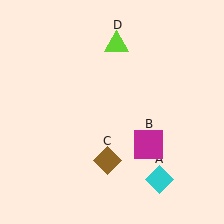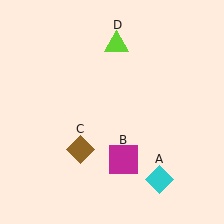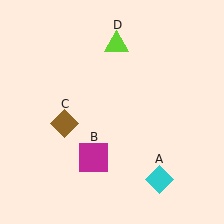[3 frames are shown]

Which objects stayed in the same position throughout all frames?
Cyan diamond (object A) and lime triangle (object D) remained stationary.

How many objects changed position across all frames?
2 objects changed position: magenta square (object B), brown diamond (object C).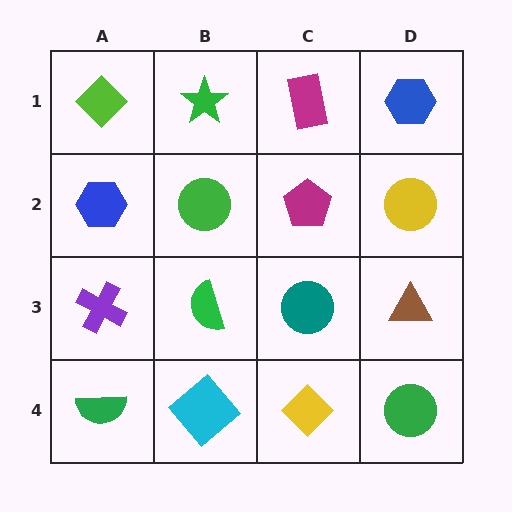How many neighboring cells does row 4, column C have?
3.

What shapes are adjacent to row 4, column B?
A green semicircle (row 3, column B), a green semicircle (row 4, column A), a yellow diamond (row 4, column C).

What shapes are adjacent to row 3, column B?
A green circle (row 2, column B), a cyan diamond (row 4, column B), a purple cross (row 3, column A), a teal circle (row 3, column C).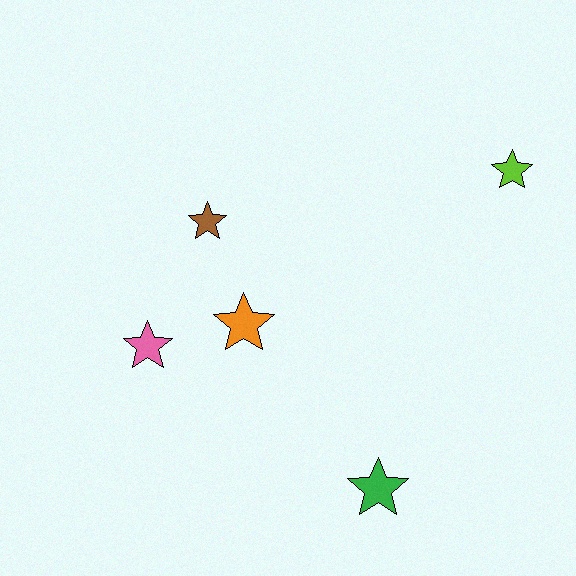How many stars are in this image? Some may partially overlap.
There are 5 stars.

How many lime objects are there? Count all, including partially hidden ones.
There is 1 lime object.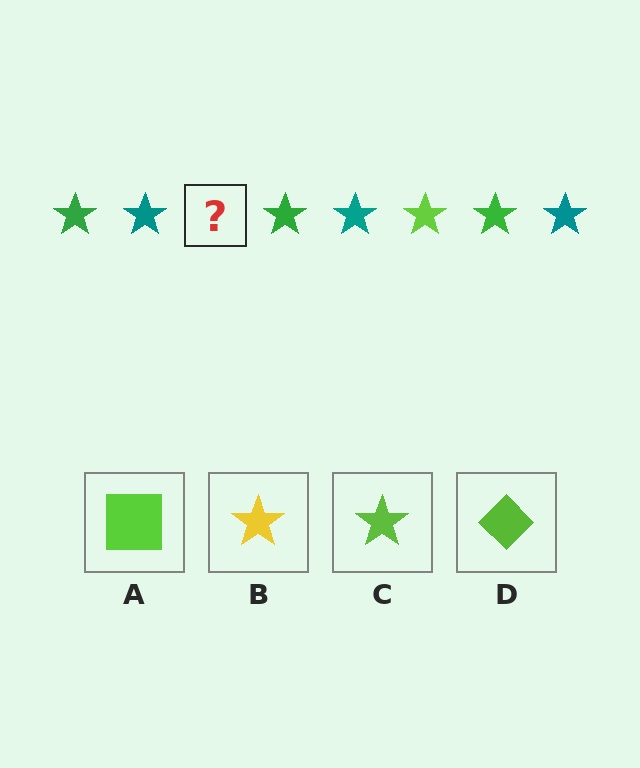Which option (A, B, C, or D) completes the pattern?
C.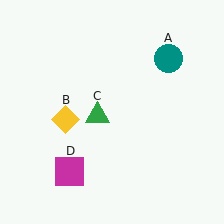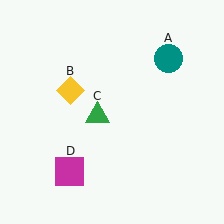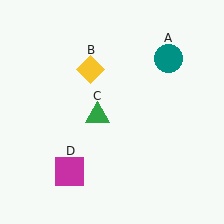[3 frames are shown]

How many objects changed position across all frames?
1 object changed position: yellow diamond (object B).